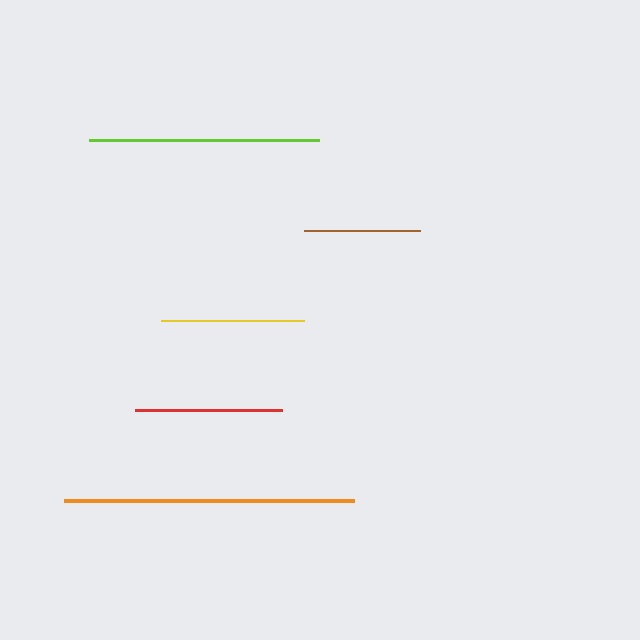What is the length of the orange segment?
The orange segment is approximately 290 pixels long.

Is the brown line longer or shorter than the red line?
The red line is longer than the brown line.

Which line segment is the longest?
The orange line is the longest at approximately 290 pixels.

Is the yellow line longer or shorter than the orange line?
The orange line is longer than the yellow line.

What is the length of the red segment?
The red segment is approximately 147 pixels long.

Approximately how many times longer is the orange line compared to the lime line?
The orange line is approximately 1.3 times the length of the lime line.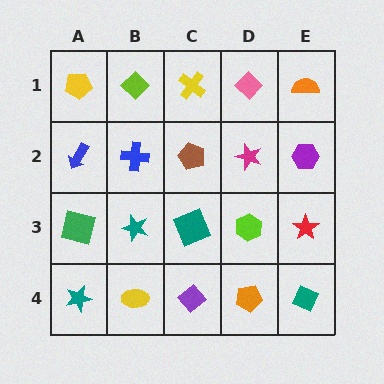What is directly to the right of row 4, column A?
A yellow ellipse.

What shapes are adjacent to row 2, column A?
A yellow pentagon (row 1, column A), a green square (row 3, column A), a blue cross (row 2, column B).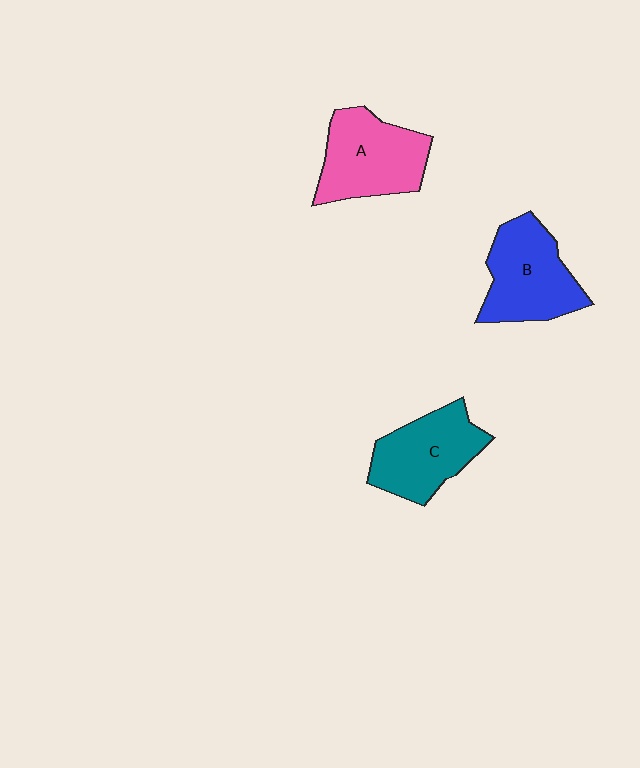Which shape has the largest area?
Shape A (pink).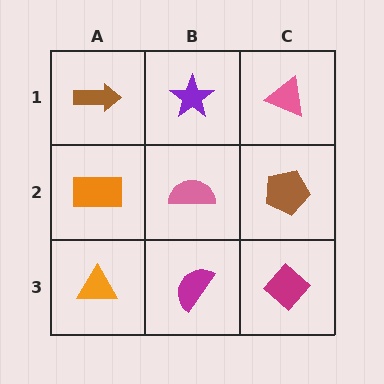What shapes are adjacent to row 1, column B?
A pink semicircle (row 2, column B), a brown arrow (row 1, column A), a pink triangle (row 1, column C).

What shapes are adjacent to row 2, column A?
A brown arrow (row 1, column A), an orange triangle (row 3, column A), a pink semicircle (row 2, column B).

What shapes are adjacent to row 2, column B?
A purple star (row 1, column B), a magenta semicircle (row 3, column B), an orange rectangle (row 2, column A), a brown pentagon (row 2, column C).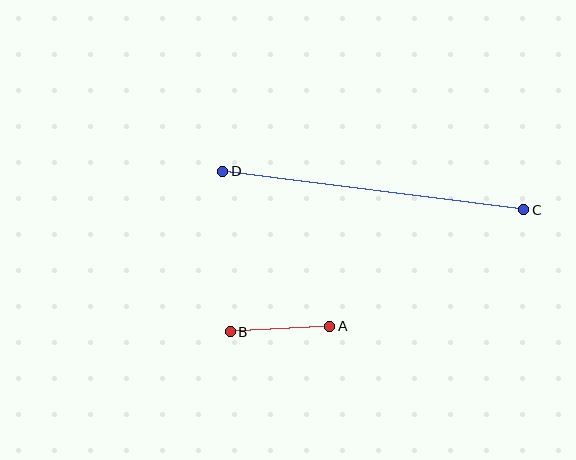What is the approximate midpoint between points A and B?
The midpoint is at approximately (280, 329) pixels.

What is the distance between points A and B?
The distance is approximately 100 pixels.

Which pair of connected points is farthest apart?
Points C and D are farthest apart.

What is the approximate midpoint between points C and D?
The midpoint is at approximately (373, 190) pixels.